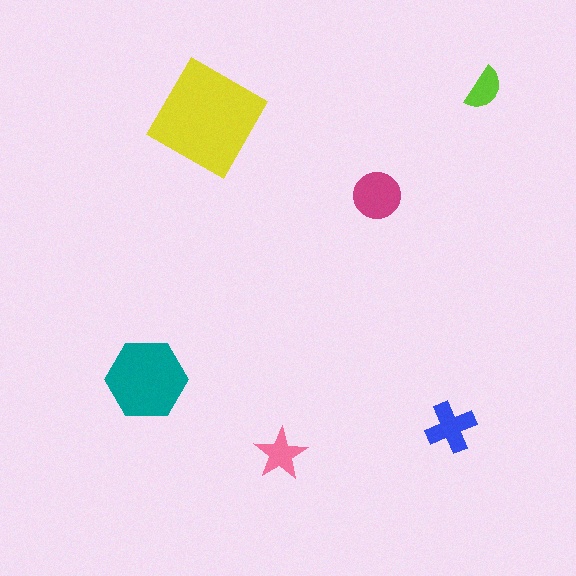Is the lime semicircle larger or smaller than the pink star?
Smaller.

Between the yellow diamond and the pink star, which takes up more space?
The yellow diamond.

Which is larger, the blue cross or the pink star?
The blue cross.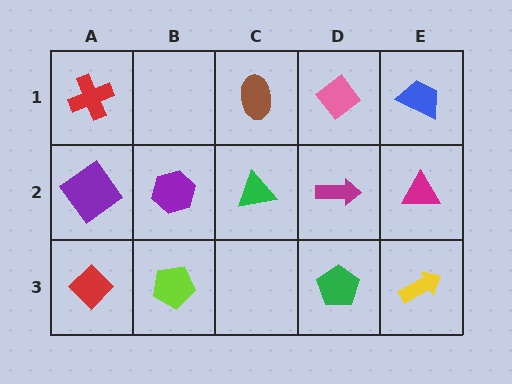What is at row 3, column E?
A yellow arrow.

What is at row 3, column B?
A lime pentagon.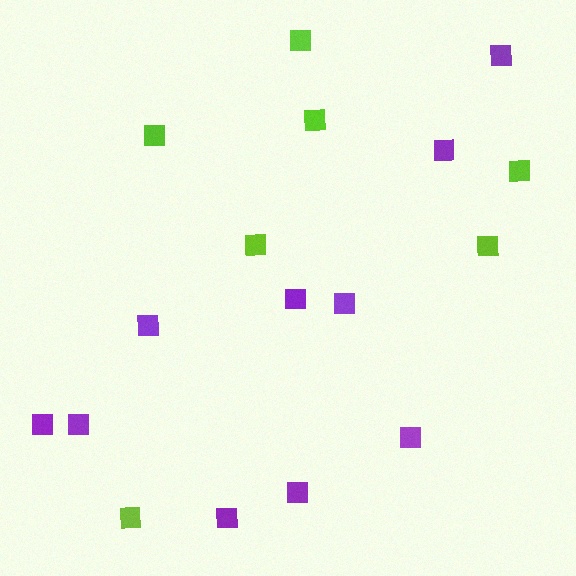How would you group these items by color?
There are 2 groups: one group of purple squares (10) and one group of lime squares (7).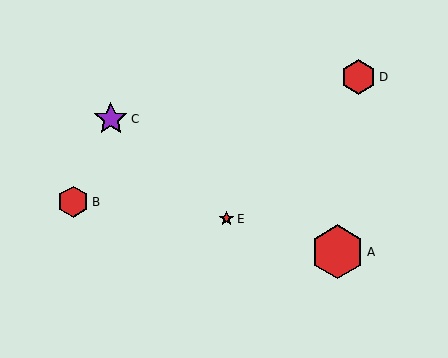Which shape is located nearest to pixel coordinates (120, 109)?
The purple star (labeled C) at (111, 119) is nearest to that location.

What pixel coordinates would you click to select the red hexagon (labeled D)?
Click at (359, 77) to select the red hexagon D.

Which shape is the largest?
The red hexagon (labeled A) is the largest.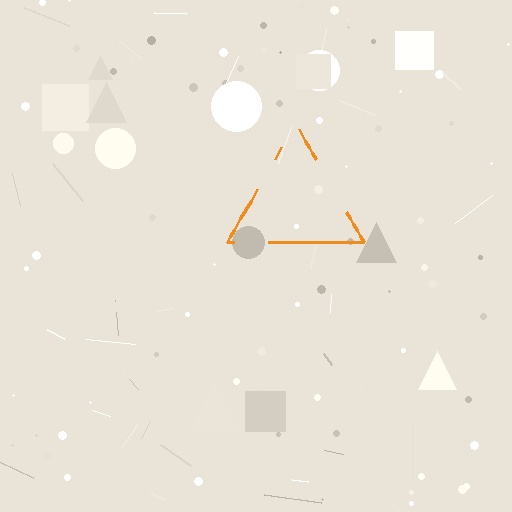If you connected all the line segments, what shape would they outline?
They would outline a triangle.